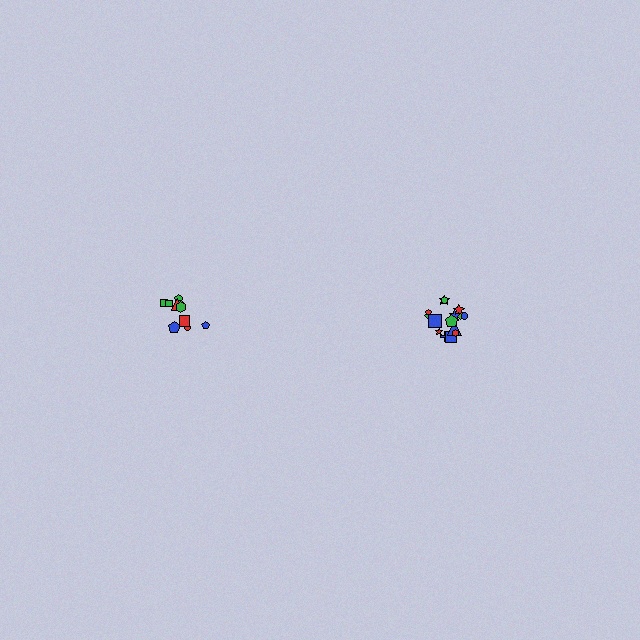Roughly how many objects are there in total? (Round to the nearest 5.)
Roughly 25 objects in total.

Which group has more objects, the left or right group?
The right group.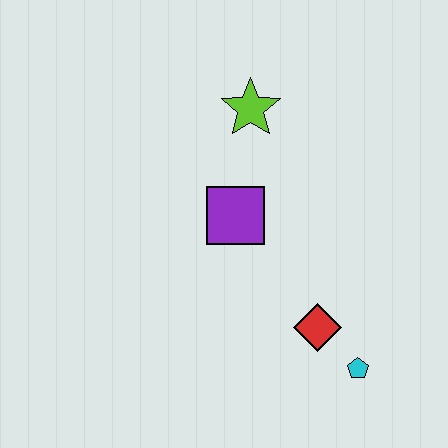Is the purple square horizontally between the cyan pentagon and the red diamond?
No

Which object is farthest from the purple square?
The cyan pentagon is farthest from the purple square.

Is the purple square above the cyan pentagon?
Yes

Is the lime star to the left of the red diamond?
Yes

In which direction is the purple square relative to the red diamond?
The purple square is above the red diamond.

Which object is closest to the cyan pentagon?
The red diamond is closest to the cyan pentagon.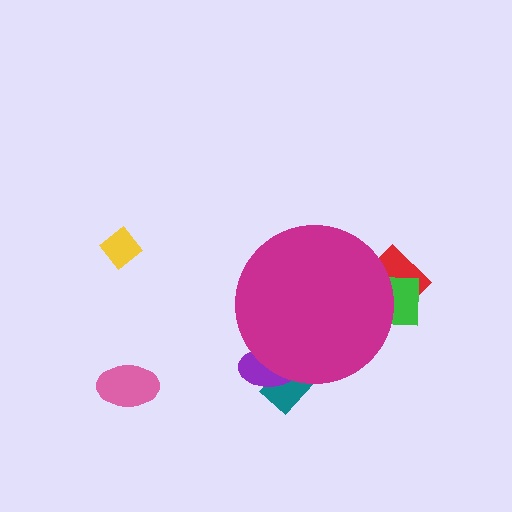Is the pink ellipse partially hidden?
No, the pink ellipse is fully visible.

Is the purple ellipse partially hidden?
Yes, the purple ellipse is partially hidden behind the magenta circle.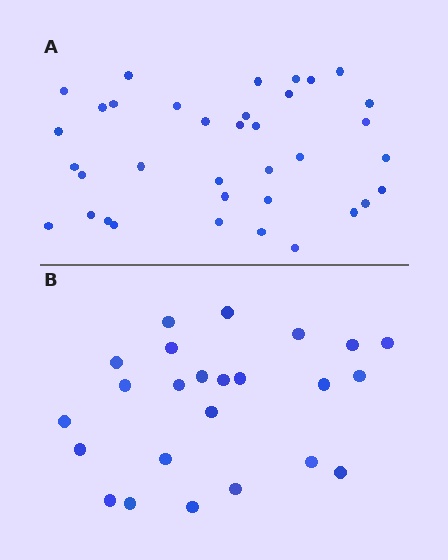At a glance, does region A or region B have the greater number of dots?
Region A (the top region) has more dots.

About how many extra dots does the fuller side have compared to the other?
Region A has roughly 12 or so more dots than region B.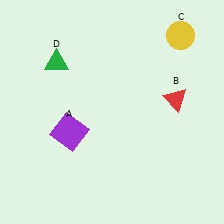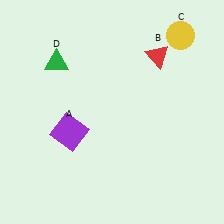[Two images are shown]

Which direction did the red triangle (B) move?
The red triangle (B) moved up.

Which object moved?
The red triangle (B) moved up.